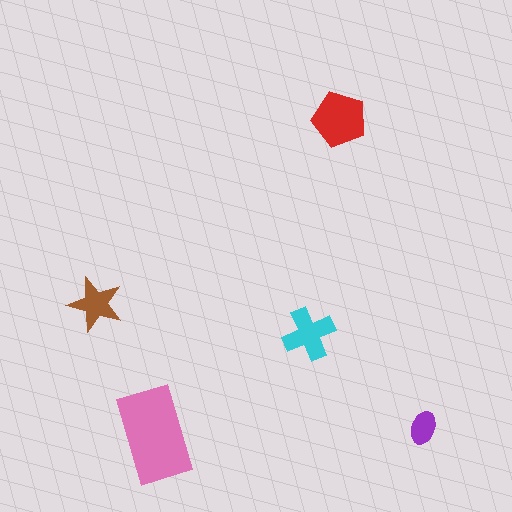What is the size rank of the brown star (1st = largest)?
4th.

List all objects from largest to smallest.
The pink rectangle, the red pentagon, the cyan cross, the brown star, the purple ellipse.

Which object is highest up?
The red pentagon is topmost.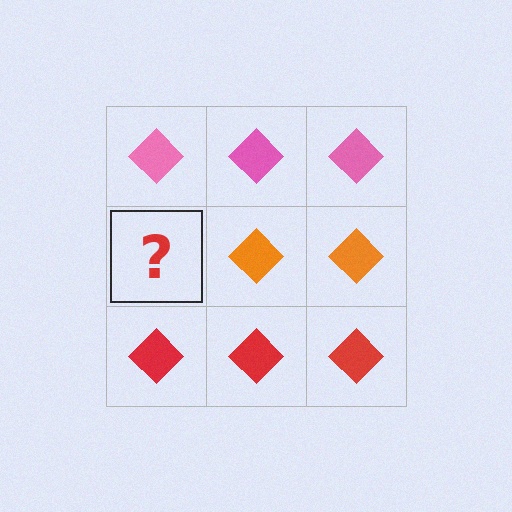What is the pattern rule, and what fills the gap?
The rule is that each row has a consistent color. The gap should be filled with an orange diamond.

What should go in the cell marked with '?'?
The missing cell should contain an orange diamond.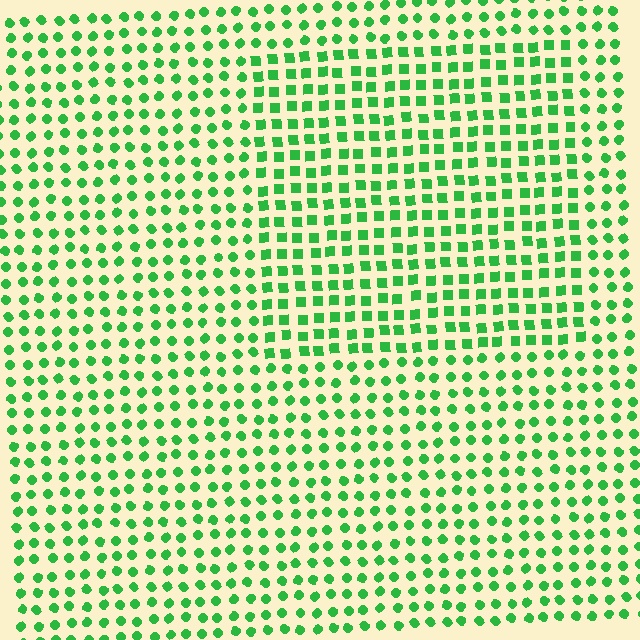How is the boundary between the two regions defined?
The boundary is defined by a change in element shape: squares inside vs. circles outside. All elements share the same color and spacing.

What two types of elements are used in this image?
The image uses squares inside the rectangle region and circles outside it.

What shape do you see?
I see a rectangle.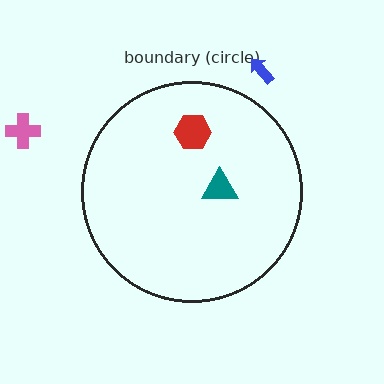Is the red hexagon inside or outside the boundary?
Inside.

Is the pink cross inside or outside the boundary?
Outside.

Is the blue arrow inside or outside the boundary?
Outside.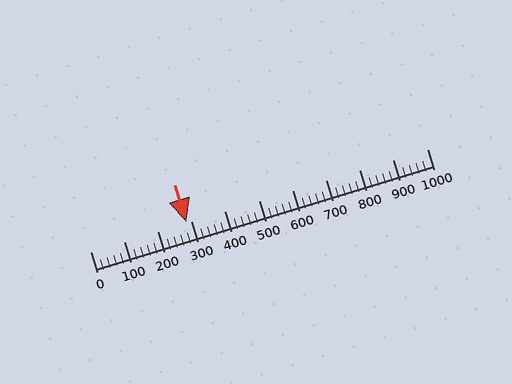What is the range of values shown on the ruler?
The ruler shows values from 0 to 1000.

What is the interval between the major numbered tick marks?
The major tick marks are spaced 100 units apart.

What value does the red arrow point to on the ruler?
The red arrow points to approximately 286.